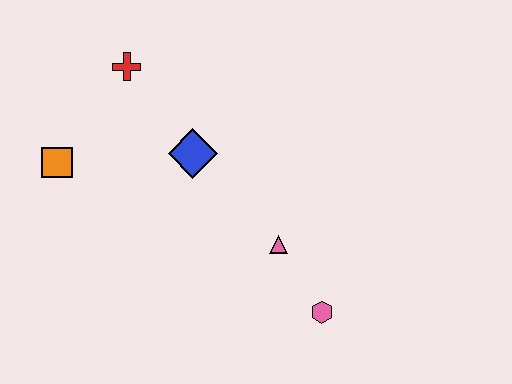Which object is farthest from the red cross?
The pink hexagon is farthest from the red cross.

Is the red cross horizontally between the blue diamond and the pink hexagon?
No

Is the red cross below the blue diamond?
No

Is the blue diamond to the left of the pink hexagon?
Yes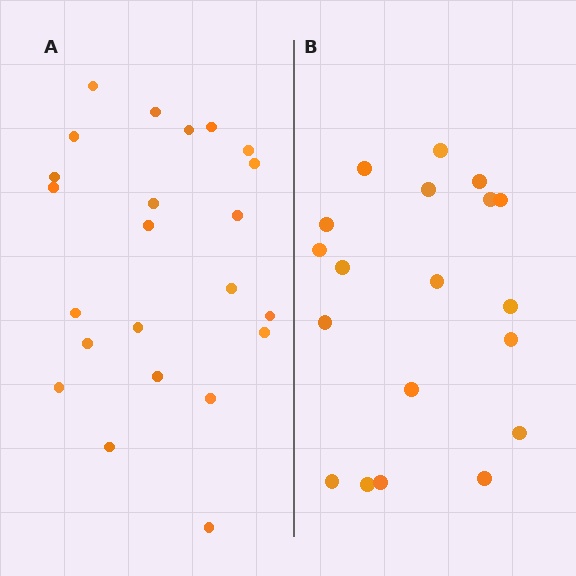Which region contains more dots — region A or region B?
Region A (the left region) has more dots.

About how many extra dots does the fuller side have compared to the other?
Region A has about 4 more dots than region B.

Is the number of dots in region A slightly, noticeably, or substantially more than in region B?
Region A has only slightly more — the two regions are fairly close. The ratio is roughly 1.2 to 1.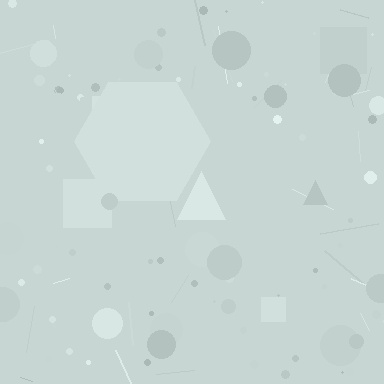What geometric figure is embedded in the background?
A hexagon is embedded in the background.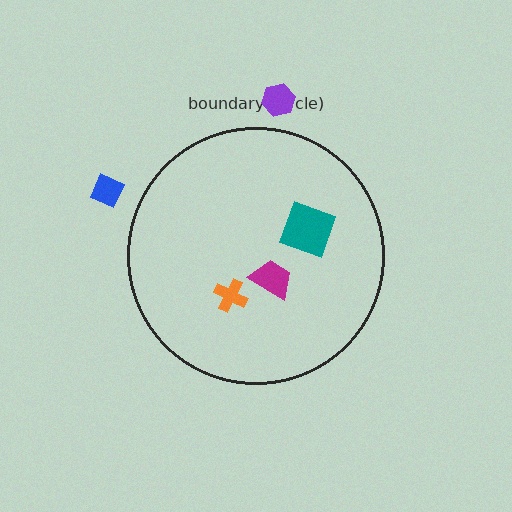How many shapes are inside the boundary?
3 inside, 2 outside.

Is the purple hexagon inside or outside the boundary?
Outside.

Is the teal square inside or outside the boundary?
Inside.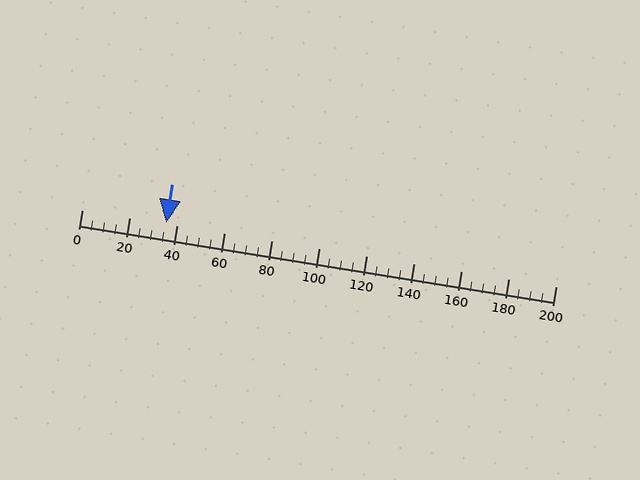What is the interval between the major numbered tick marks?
The major tick marks are spaced 20 units apart.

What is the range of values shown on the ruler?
The ruler shows values from 0 to 200.